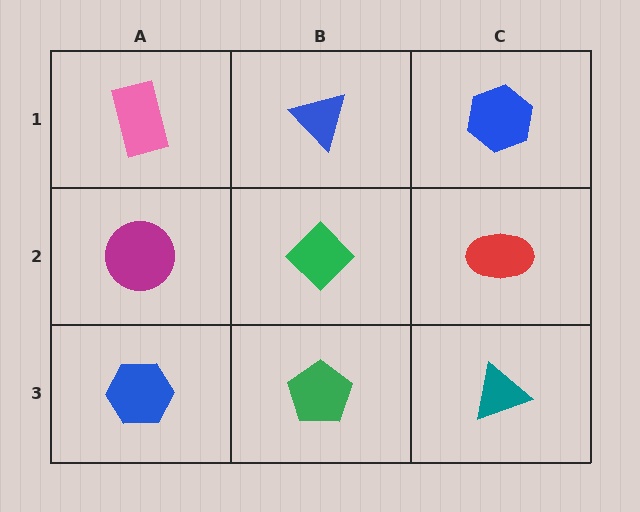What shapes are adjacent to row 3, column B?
A green diamond (row 2, column B), a blue hexagon (row 3, column A), a teal triangle (row 3, column C).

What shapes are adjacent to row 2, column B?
A blue triangle (row 1, column B), a green pentagon (row 3, column B), a magenta circle (row 2, column A), a red ellipse (row 2, column C).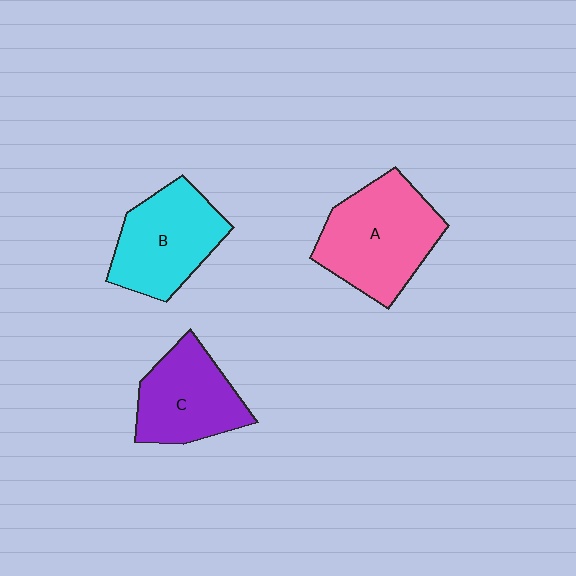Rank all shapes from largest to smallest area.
From largest to smallest: A (pink), B (cyan), C (purple).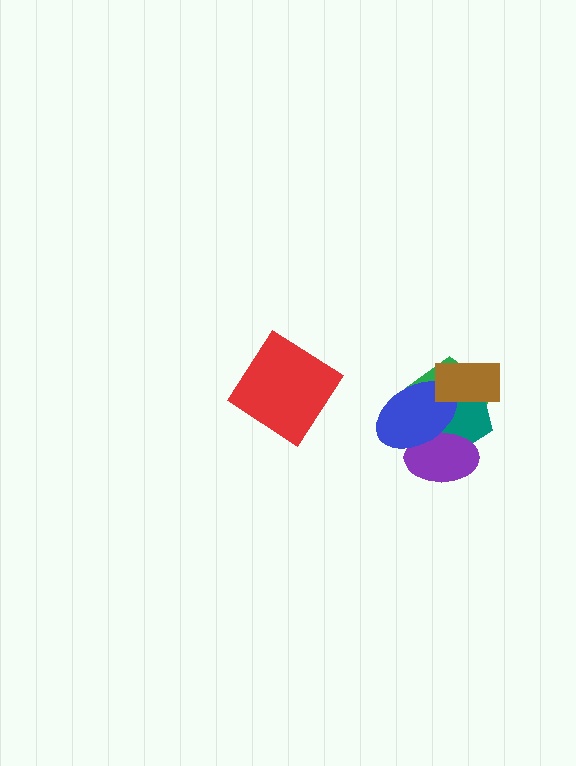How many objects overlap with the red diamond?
0 objects overlap with the red diamond.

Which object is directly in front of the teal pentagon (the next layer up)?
The purple ellipse is directly in front of the teal pentagon.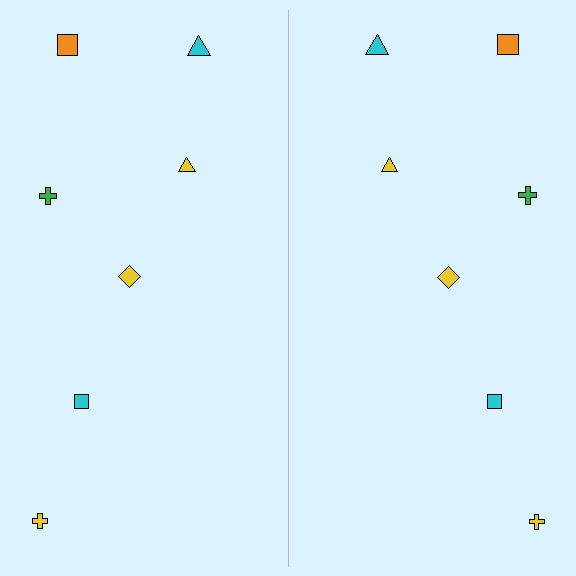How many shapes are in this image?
There are 14 shapes in this image.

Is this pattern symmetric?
Yes, this pattern has bilateral (reflection) symmetry.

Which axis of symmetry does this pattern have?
The pattern has a vertical axis of symmetry running through the center of the image.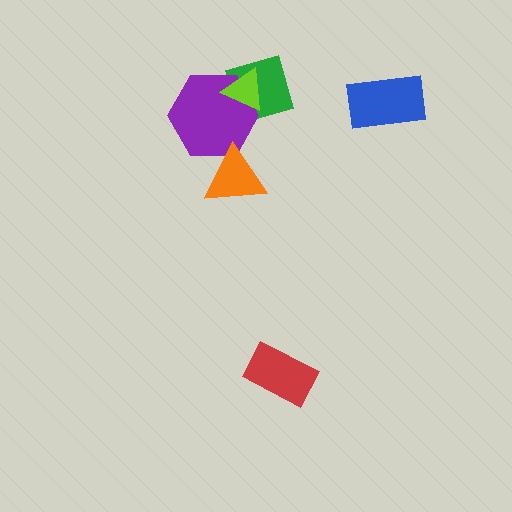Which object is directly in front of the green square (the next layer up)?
The purple hexagon is directly in front of the green square.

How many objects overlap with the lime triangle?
2 objects overlap with the lime triangle.